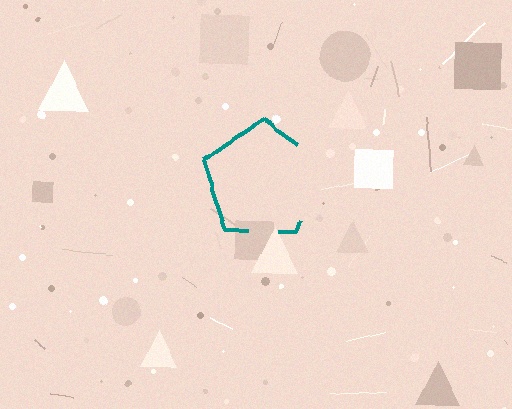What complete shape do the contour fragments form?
The contour fragments form a pentagon.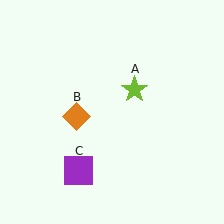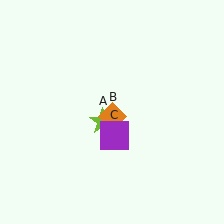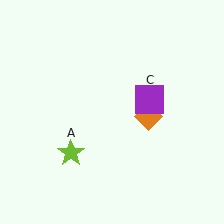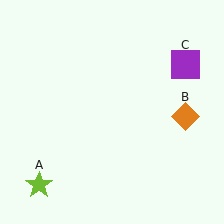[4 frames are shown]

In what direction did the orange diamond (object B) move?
The orange diamond (object B) moved right.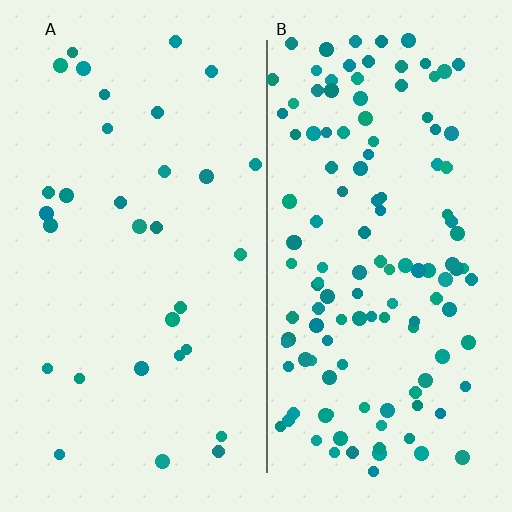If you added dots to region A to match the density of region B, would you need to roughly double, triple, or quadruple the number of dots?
Approximately quadruple.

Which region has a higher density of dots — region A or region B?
B (the right).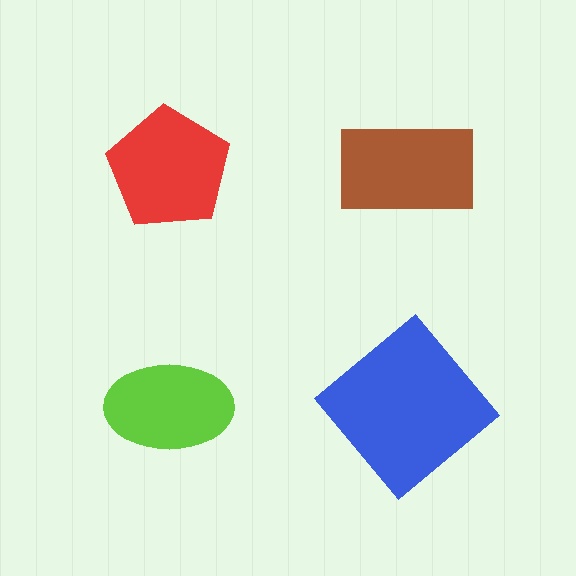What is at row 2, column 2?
A blue diamond.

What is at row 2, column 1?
A lime ellipse.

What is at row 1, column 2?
A brown rectangle.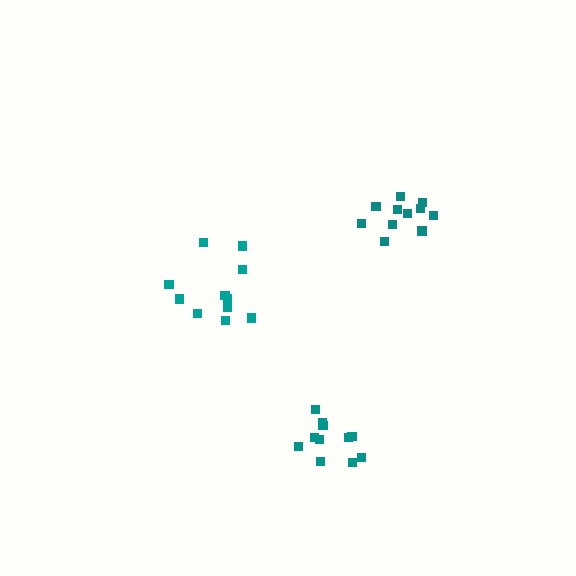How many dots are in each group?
Group 1: 11 dots, Group 2: 11 dots, Group 3: 11 dots (33 total).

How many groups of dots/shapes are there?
There are 3 groups.